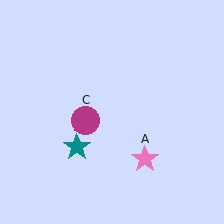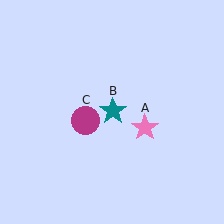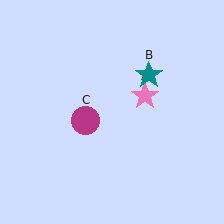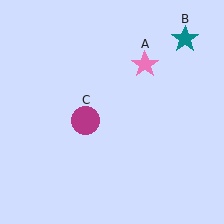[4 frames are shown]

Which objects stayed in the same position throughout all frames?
Magenta circle (object C) remained stationary.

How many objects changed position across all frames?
2 objects changed position: pink star (object A), teal star (object B).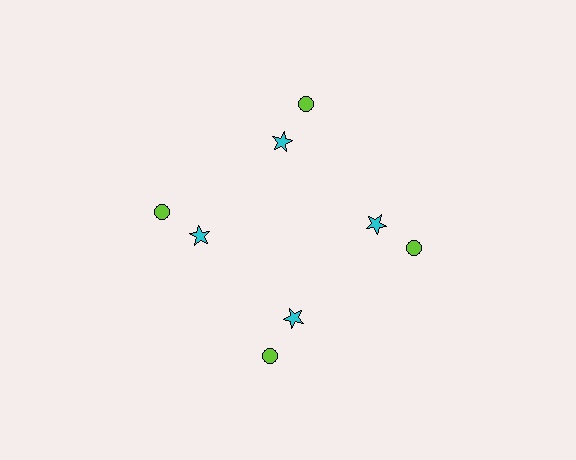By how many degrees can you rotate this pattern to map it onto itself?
The pattern maps onto itself every 90 degrees of rotation.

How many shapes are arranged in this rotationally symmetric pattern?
There are 8 shapes, arranged in 4 groups of 2.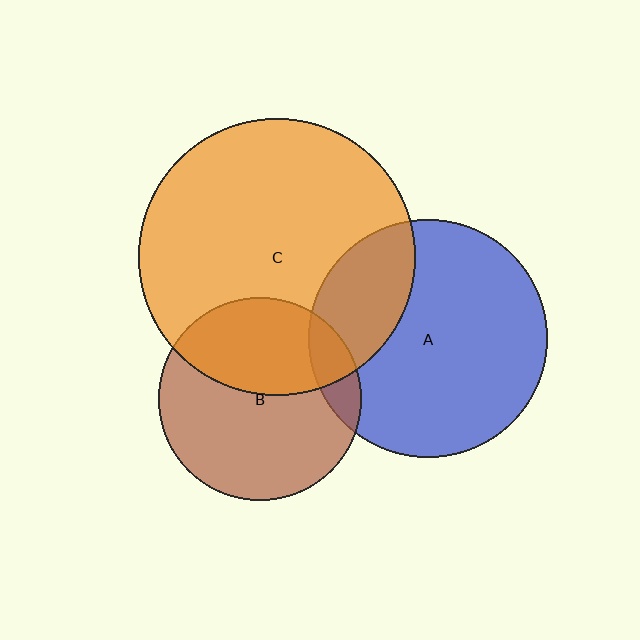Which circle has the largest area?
Circle C (orange).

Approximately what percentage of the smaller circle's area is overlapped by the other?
Approximately 25%.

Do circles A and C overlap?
Yes.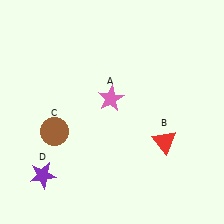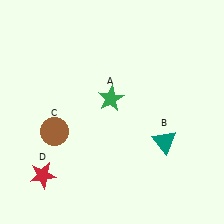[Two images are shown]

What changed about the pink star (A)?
In Image 1, A is pink. In Image 2, it changed to green.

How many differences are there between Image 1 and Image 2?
There are 3 differences between the two images.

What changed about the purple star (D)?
In Image 1, D is purple. In Image 2, it changed to red.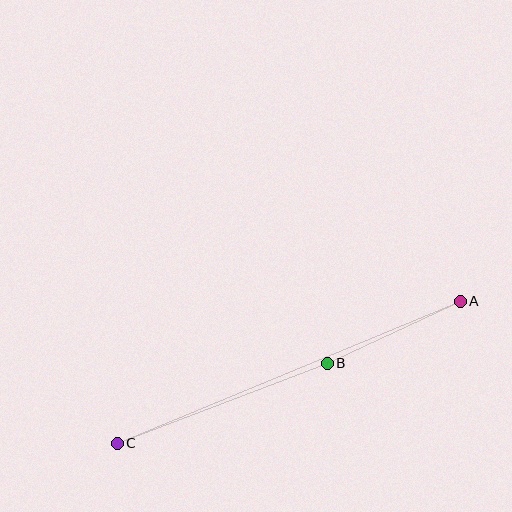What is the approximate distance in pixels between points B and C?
The distance between B and C is approximately 225 pixels.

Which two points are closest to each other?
Points A and B are closest to each other.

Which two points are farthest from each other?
Points A and C are farthest from each other.